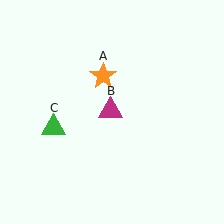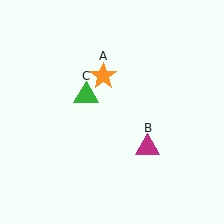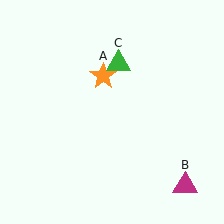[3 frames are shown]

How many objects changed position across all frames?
2 objects changed position: magenta triangle (object B), green triangle (object C).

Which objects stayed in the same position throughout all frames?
Orange star (object A) remained stationary.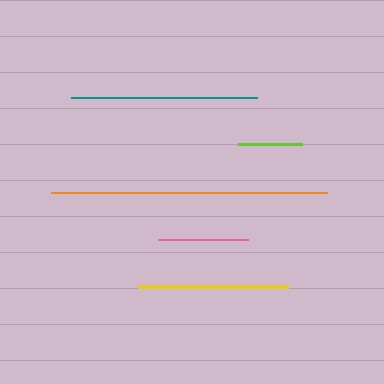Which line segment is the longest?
The orange line is the longest at approximately 276 pixels.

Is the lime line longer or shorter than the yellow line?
The yellow line is longer than the lime line.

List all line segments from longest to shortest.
From longest to shortest: orange, teal, yellow, pink, lime.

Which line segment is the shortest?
The lime line is the shortest at approximately 65 pixels.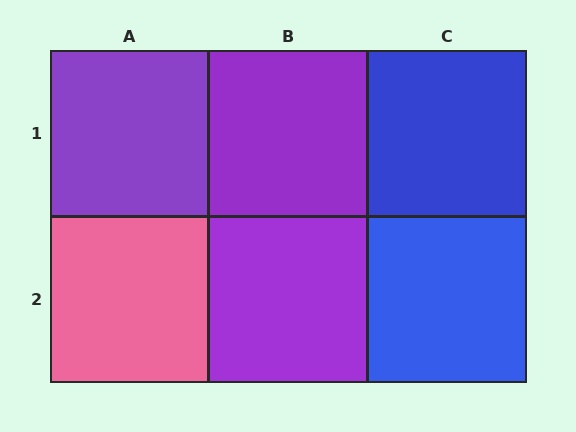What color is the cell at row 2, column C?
Blue.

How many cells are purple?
3 cells are purple.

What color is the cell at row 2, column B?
Purple.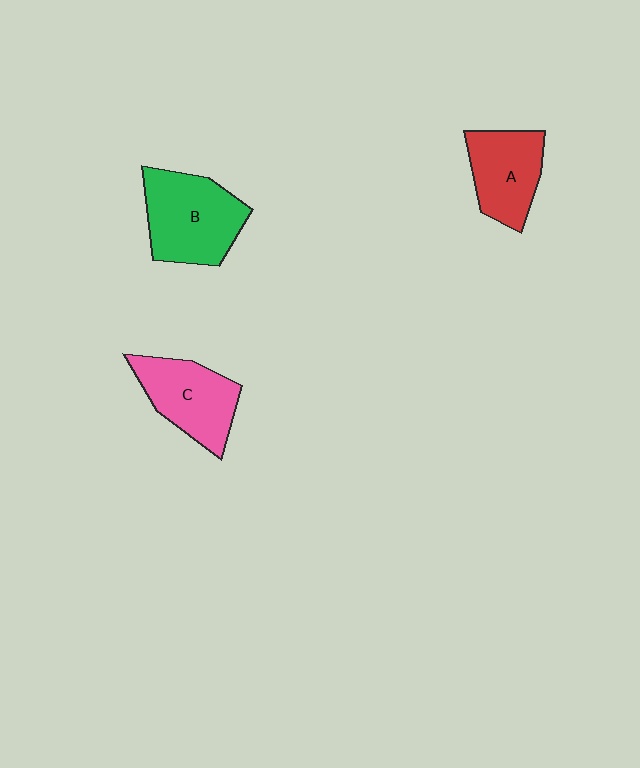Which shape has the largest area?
Shape B (green).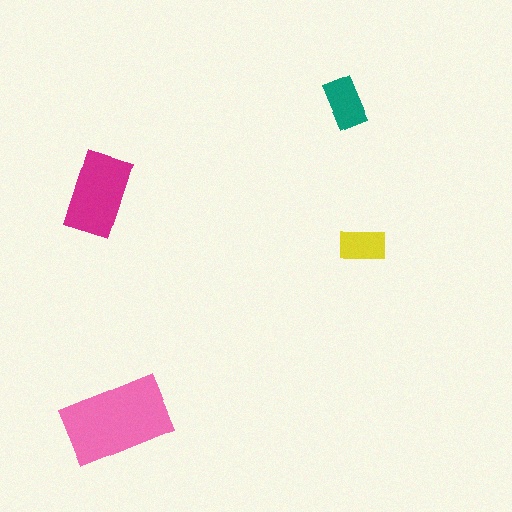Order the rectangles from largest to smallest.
the pink one, the magenta one, the teal one, the yellow one.